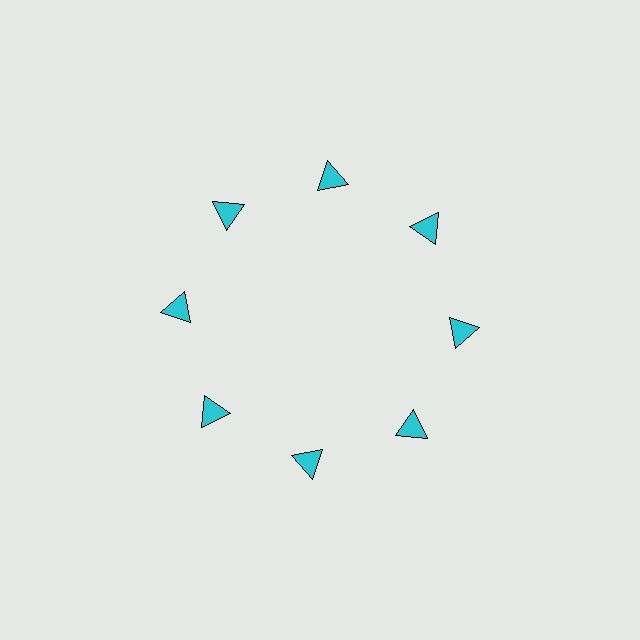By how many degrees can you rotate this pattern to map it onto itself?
The pattern maps onto itself every 45 degrees of rotation.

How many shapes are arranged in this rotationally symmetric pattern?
There are 8 shapes, arranged in 8 groups of 1.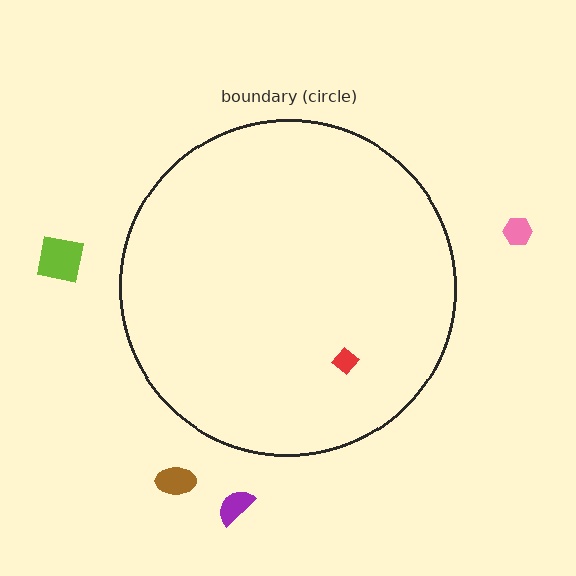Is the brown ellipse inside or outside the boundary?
Outside.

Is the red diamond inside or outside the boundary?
Inside.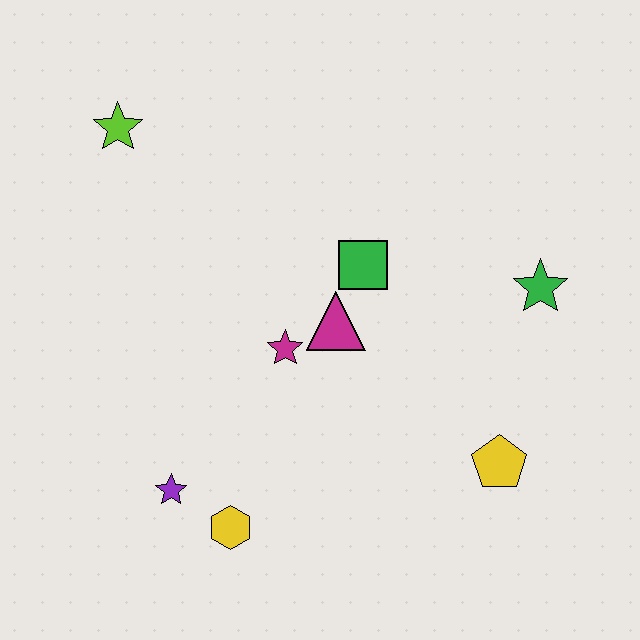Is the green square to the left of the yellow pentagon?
Yes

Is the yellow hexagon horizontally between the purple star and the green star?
Yes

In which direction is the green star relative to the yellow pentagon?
The green star is above the yellow pentagon.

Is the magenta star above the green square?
No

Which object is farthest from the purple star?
The green star is farthest from the purple star.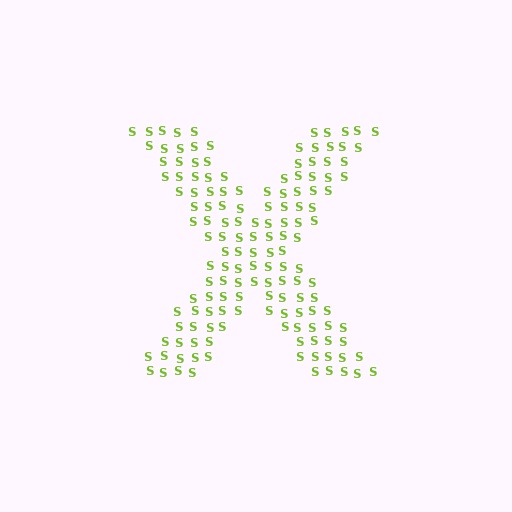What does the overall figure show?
The overall figure shows the letter X.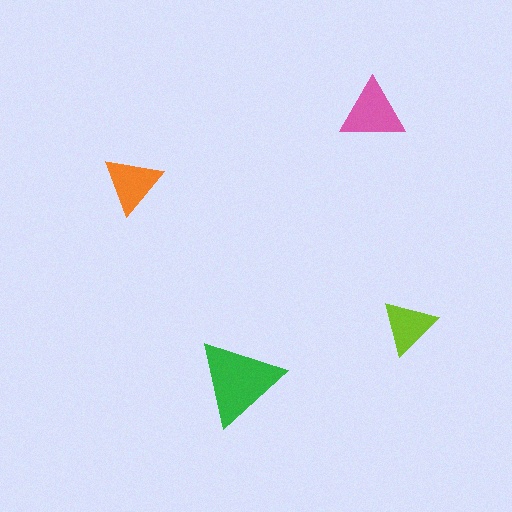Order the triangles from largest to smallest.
the green one, the pink one, the orange one, the lime one.